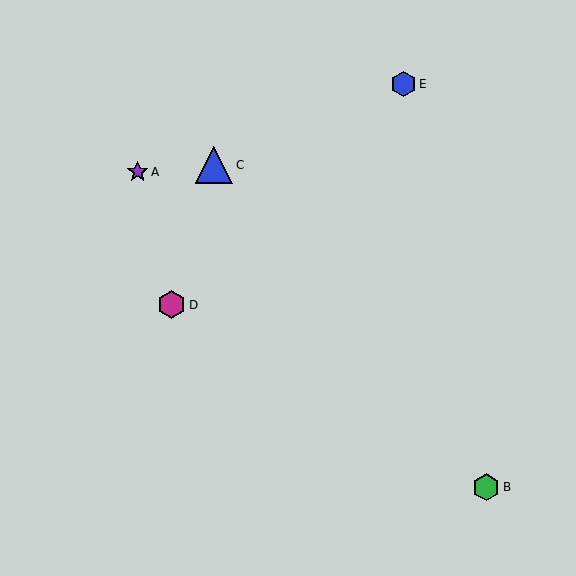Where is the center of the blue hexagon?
The center of the blue hexagon is at (403, 84).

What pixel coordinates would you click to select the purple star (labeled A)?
Click at (138, 172) to select the purple star A.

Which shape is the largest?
The blue triangle (labeled C) is the largest.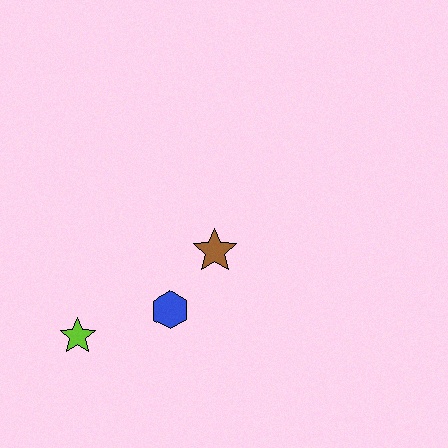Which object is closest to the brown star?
The blue hexagon is closest to the brown star.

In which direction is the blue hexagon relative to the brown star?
The blue hexagon is below the brown star.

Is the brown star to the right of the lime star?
Yes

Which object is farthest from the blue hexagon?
The lime star is farthest from the blue hexagon.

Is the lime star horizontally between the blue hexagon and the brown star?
No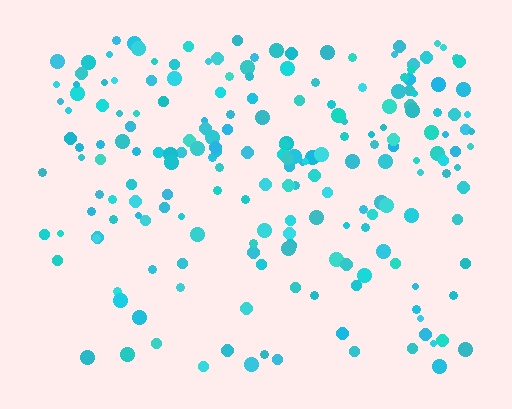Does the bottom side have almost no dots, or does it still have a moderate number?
Still a moderate number, just noticeably fewer than the top.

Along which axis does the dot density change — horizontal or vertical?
Vertical.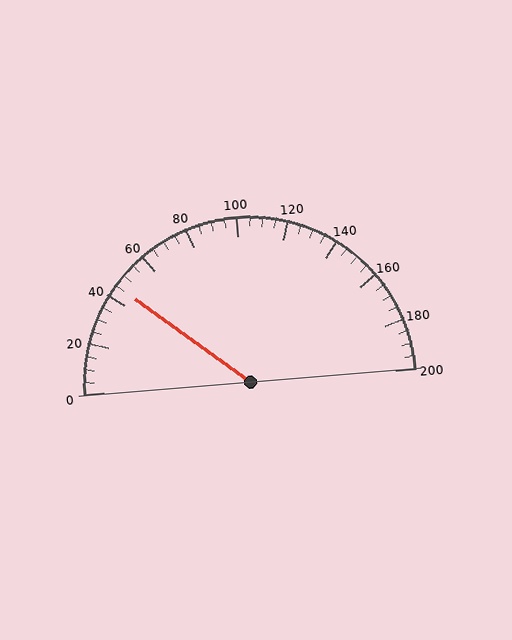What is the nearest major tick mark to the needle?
The nearest major tick mark is 40.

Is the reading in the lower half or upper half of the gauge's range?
The reading is in the lower half of the range (0 to 200).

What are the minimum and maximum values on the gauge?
The gauge ranges from 0 to 200.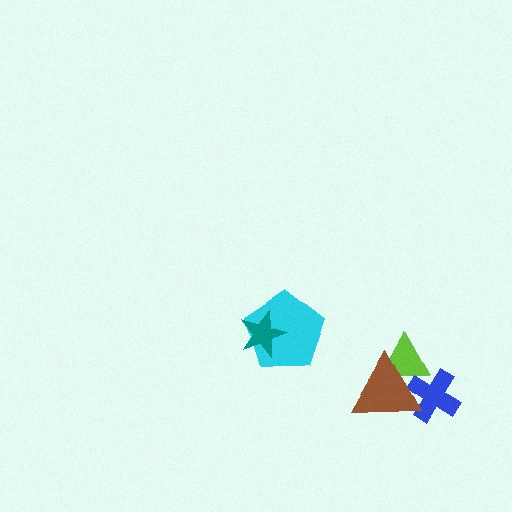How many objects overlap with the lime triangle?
2 objects overlap with the lime triangle.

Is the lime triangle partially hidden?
Yes, it is partially covered by another shape.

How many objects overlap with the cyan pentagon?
1 object overlaps with the cyan pentagon.